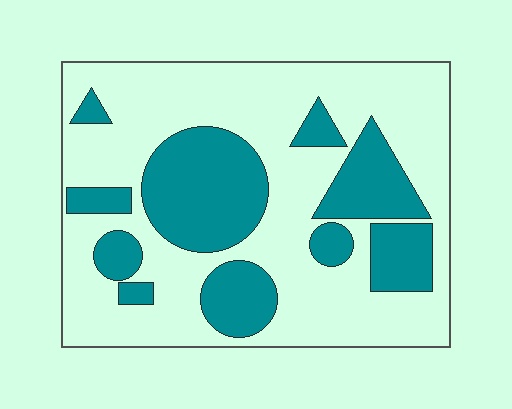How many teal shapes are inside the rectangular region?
10.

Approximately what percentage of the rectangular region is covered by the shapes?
Approximately 35%.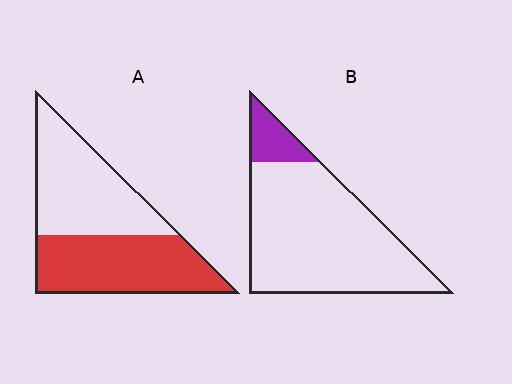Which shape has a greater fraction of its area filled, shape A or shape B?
Shape A.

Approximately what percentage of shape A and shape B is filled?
A is approximately 50% and B is approximately 15%.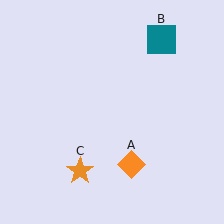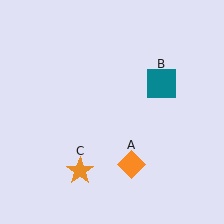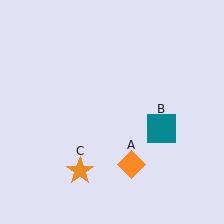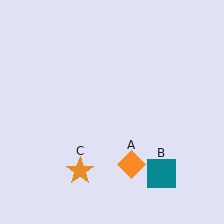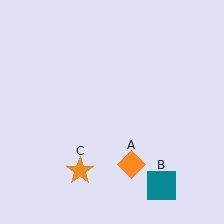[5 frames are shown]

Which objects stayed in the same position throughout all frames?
Orange diamond (object A) and orange star (object C) remained stationary.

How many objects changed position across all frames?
1 object changed position: teal square (object B).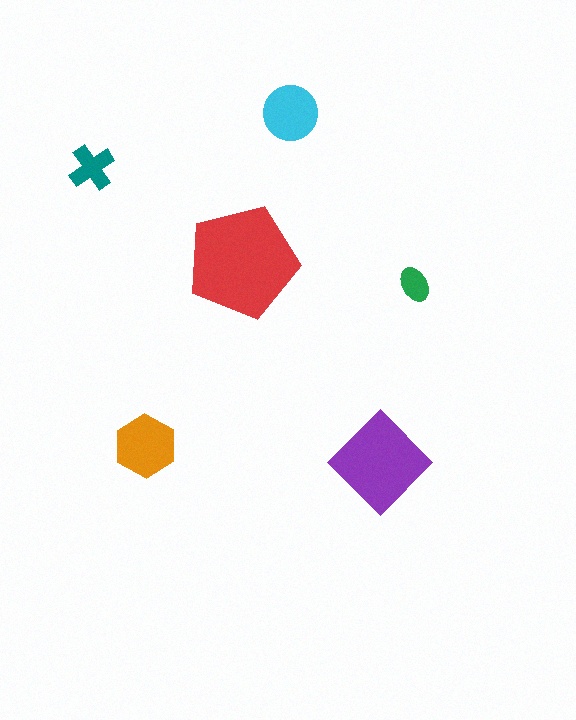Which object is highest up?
The cyan circle is topmost.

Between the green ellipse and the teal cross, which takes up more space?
The teal cross.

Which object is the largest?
The red pentagon.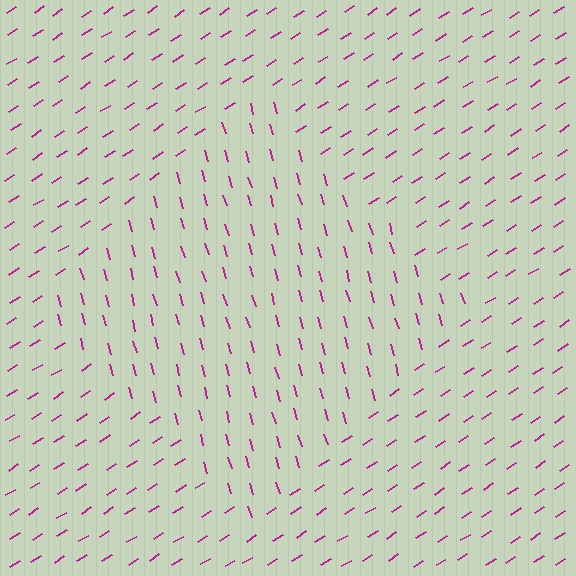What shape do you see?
I see a diamond.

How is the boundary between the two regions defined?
The boundary is defined purely by a change in line orientation (approximately 73 degrees difference). All lines are the same color and thickness.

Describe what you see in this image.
The image is filled with small magenta line segments. A diamond region in the image has lines oriented differently from the surrounding lines, creating a visible texture boundary.